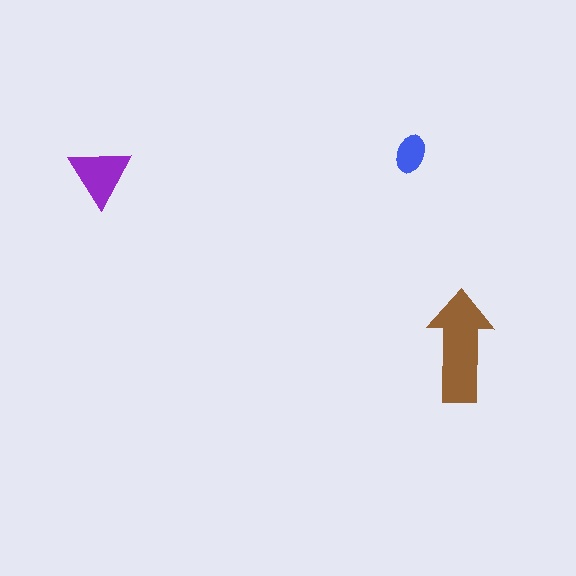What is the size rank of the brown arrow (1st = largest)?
1st.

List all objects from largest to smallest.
The brown arrow, the purple triangle, the blue ellipse.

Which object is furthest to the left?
The purple triangle is leftmost.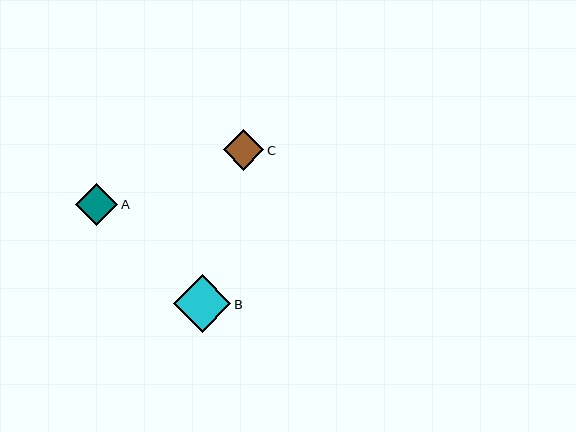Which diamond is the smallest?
Diamond C is the smallest with a size of approximately 40 pixels.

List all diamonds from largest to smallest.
From largest to smallest: B, A, C.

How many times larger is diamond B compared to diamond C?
Diamond B is approximately 1.4 times the size of diamond C.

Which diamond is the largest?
Diamond B is the largest with a size of approximately 57 pixels.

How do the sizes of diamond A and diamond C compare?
Diamond A and diamond C are approximately the same size.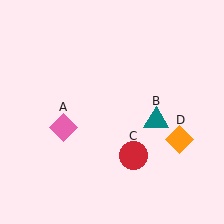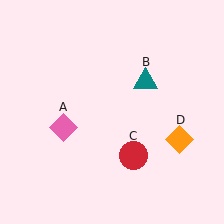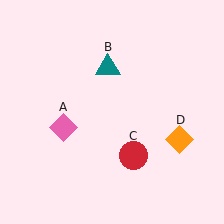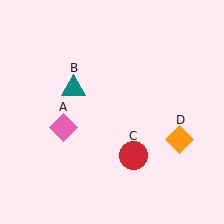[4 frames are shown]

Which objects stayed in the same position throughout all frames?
Pink diamond (object A) and red circle (object C) and orange diamond (object D) remained stationary.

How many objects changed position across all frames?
1 object changed position: teal triangle (object B).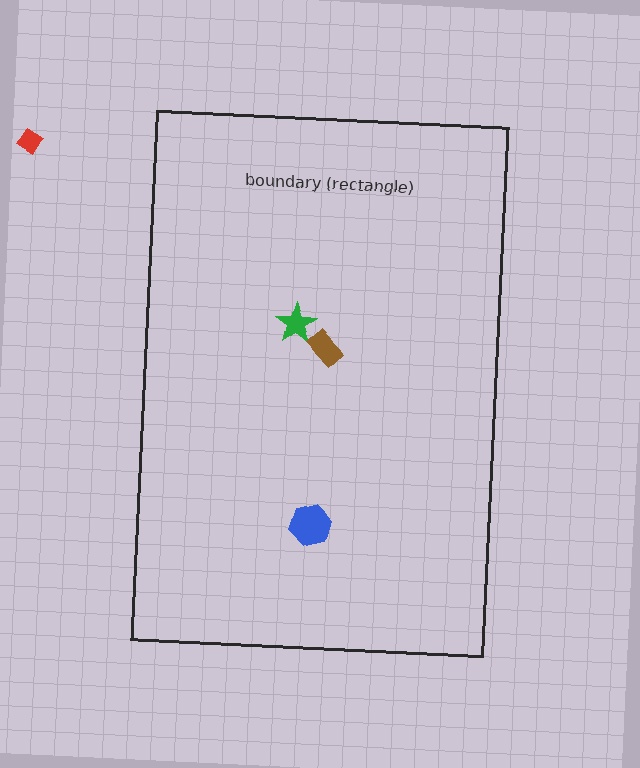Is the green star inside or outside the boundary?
Inside.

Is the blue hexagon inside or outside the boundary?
Inside.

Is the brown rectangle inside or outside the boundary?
Inside.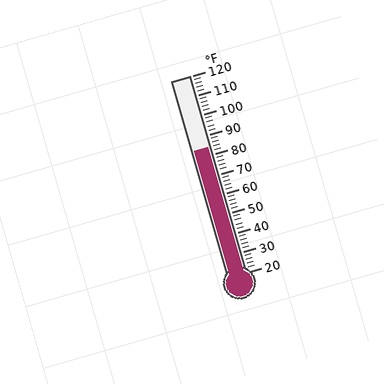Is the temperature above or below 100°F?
The temperature is below 100°F.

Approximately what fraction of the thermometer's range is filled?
The thermometer is filled to approximately 65% of its range.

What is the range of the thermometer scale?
The thermometer scale ranges from 20°F to 120°F.